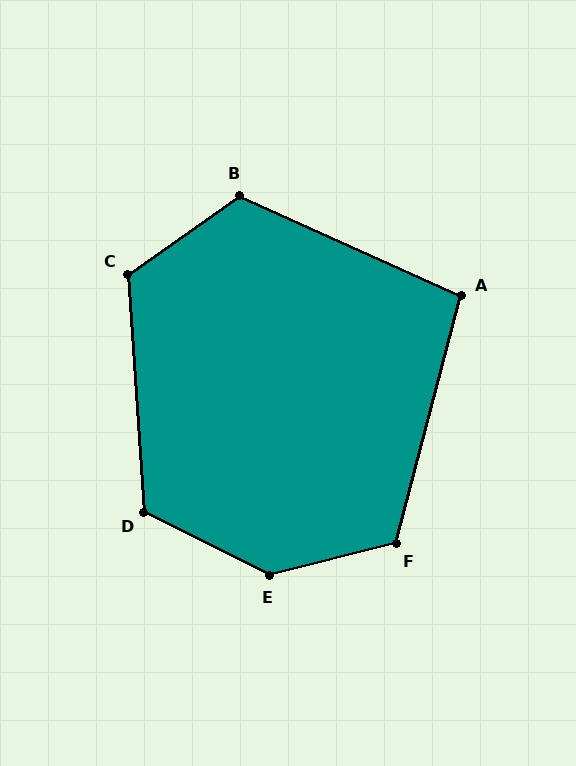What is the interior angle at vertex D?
Approximately 121 degrees (obtuse).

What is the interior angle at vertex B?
Approximately 120 degrees (obtuse).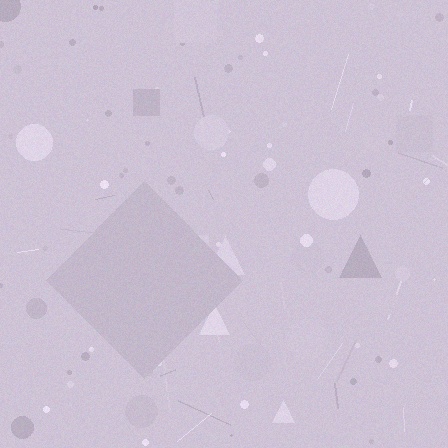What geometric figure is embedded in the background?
A diamond is embedded in the background.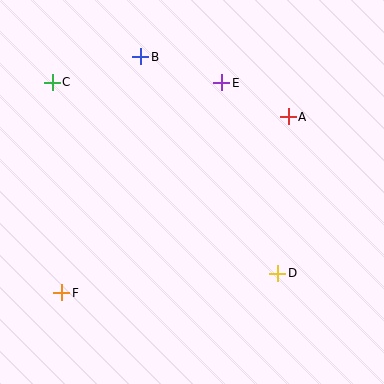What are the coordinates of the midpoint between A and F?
The midpoint between A and F is at (175, 205).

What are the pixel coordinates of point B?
Point B is at (141, 57).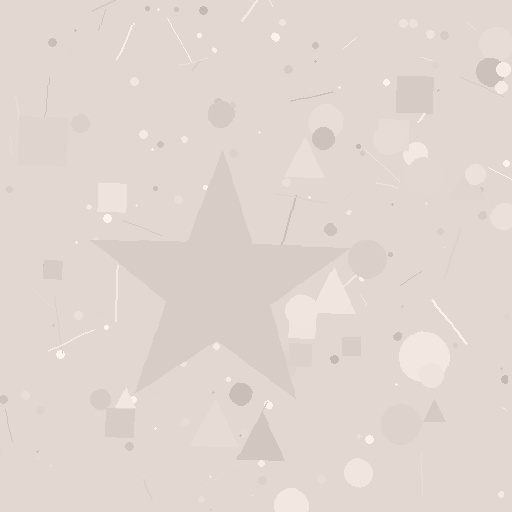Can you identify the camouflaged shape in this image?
The camouflaged shape is a star.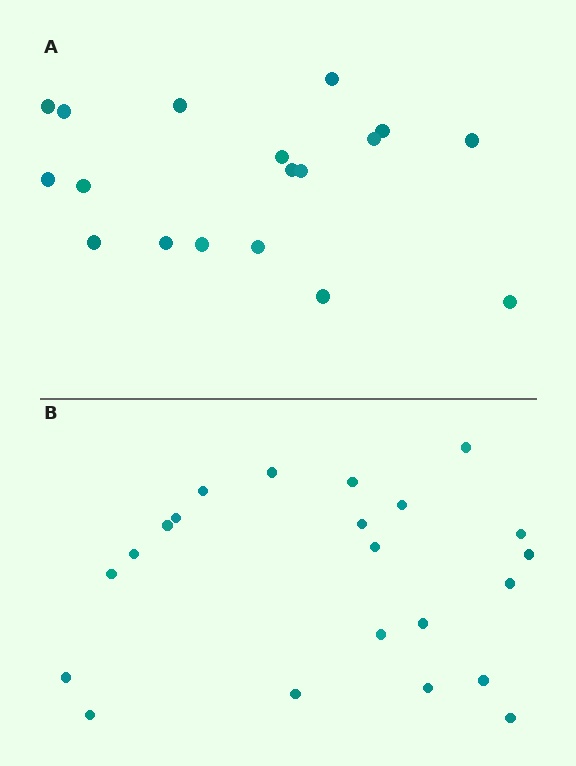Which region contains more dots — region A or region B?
Region B (the bottom region) has more dots.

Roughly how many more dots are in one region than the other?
Region B has about 4 more dots than region A.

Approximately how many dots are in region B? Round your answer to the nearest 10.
About 20 dots. (The exact count is 22, which rounds to 20.)